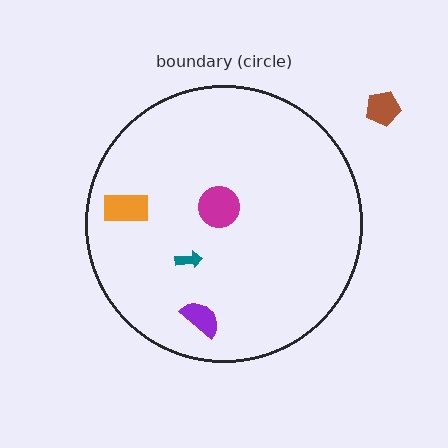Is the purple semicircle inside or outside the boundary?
Inside.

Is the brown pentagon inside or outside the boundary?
Outside.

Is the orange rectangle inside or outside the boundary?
Inside.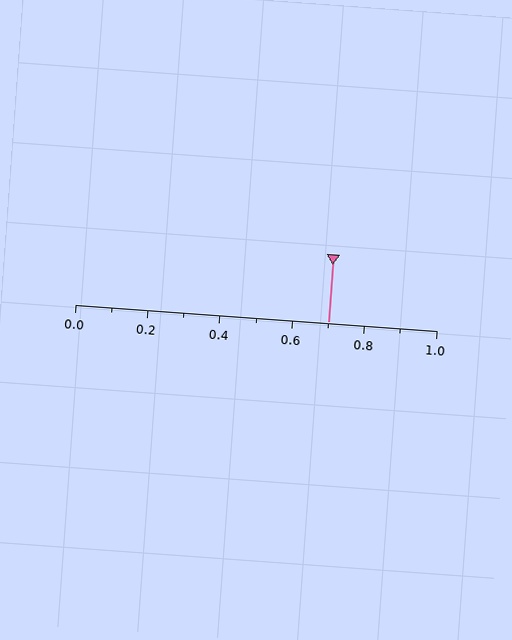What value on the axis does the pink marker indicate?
The marker indicates approximately 0.7.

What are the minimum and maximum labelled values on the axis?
The axis runs from 0.0 to 1.0.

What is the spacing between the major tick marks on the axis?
The major ticks are spaced 0.2 apart.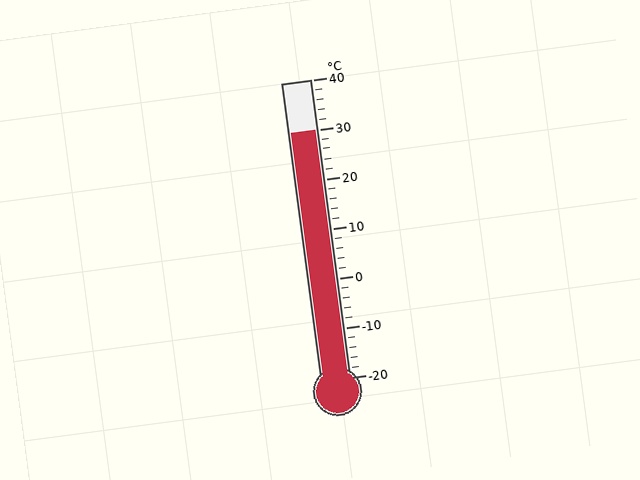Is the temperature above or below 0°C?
The temperature is above 0°C.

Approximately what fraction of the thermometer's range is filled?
The thermometer is filled to approximately 85% of its range.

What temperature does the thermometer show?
The thermometer shows approximately 30°C.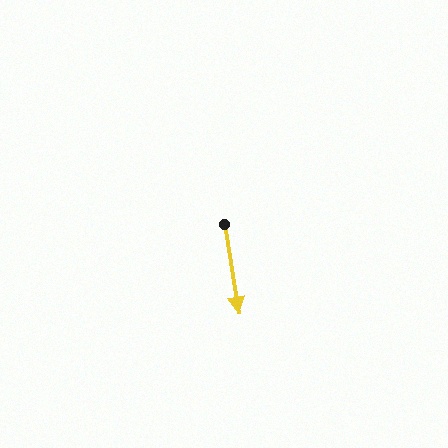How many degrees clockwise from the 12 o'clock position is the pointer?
Approximately 171 degrees.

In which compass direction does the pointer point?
South.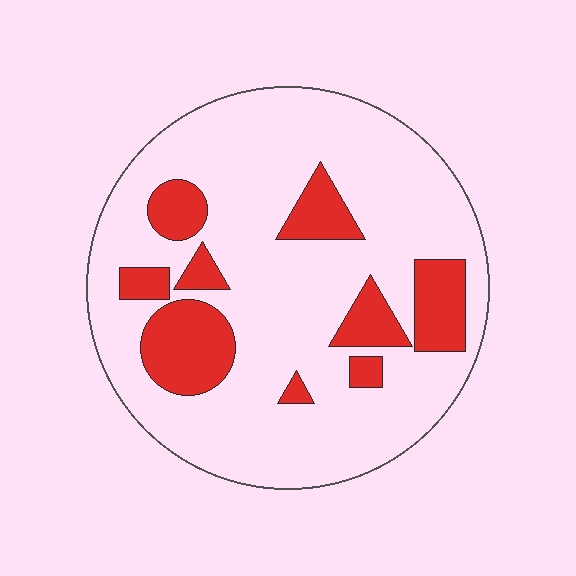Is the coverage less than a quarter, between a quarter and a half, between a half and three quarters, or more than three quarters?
Less than a quarter.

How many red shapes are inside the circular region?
9.